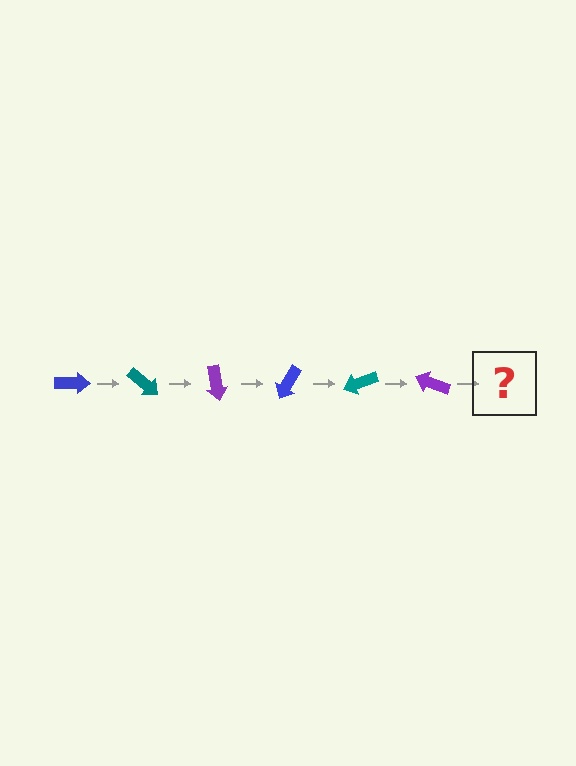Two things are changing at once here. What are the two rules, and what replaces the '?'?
The two rules are that it rotates 40 degrees each step and the color cycles through blue, teal, and purple. The '?' should be a blue arrow, rotated 240 degrees from the start.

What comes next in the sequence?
The next element should be a blue arrow, rotated 240 degrees from the start.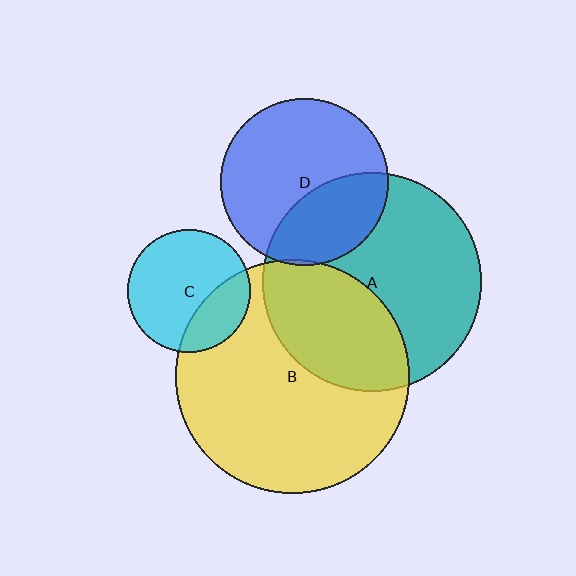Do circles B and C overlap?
Yes.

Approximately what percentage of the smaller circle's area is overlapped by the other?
Approximately 30%.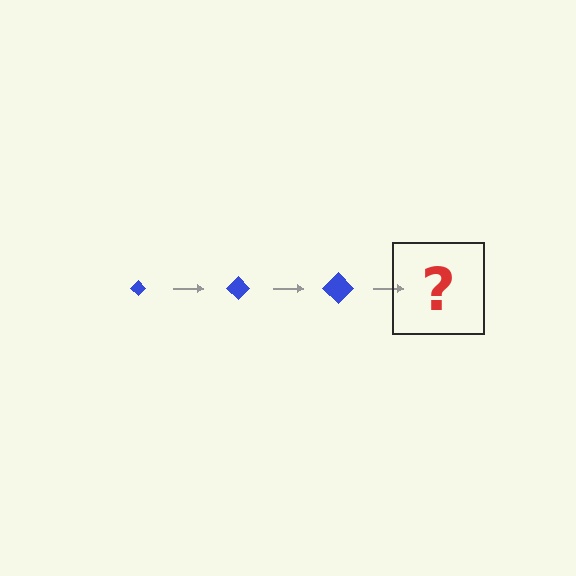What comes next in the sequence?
The next element should be a blue diamond, larger than the previous one.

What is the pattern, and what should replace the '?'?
The pattern is that the diamond gets progressively larger each step. The '?' should be a blue diamond, larger than the previous one.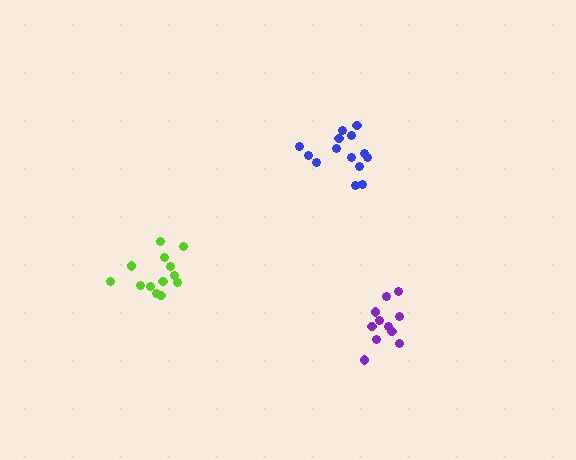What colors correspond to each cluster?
The clusters are colored: lime, purple, blue.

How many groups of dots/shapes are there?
There are 3 groups.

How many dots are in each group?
Group 1: 13 dots, Group 2: 11 dots, Group 3: 14 dots (38 total).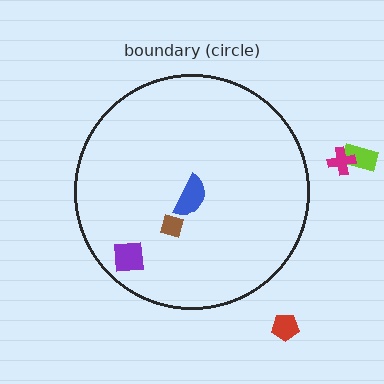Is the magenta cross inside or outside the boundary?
Outside.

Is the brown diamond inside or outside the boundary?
Inside.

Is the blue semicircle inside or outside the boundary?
Inside.